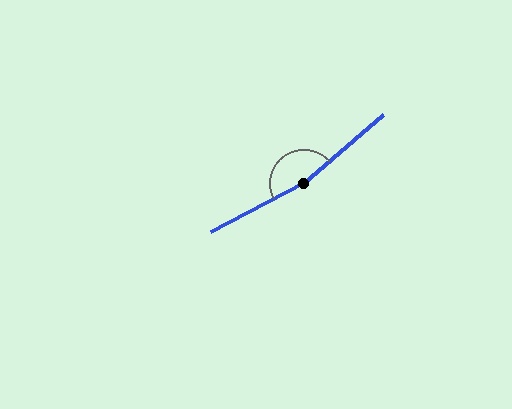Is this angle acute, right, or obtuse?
It is obtuse.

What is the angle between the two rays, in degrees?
Approximately 167 degrees.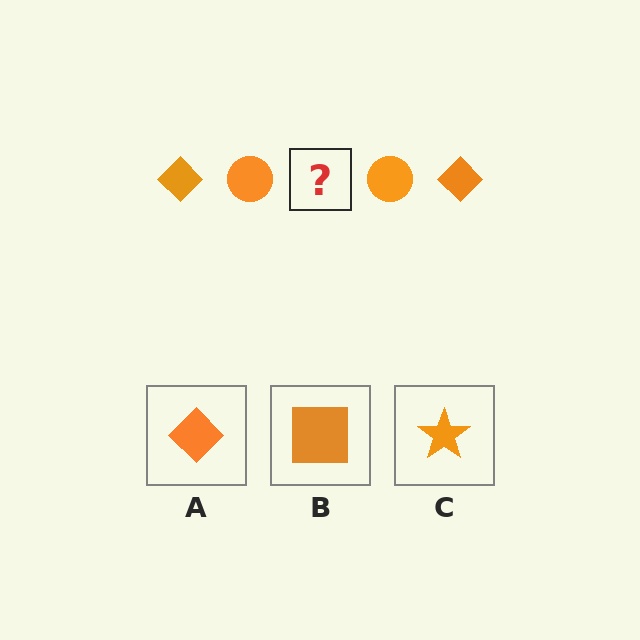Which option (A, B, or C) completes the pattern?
A.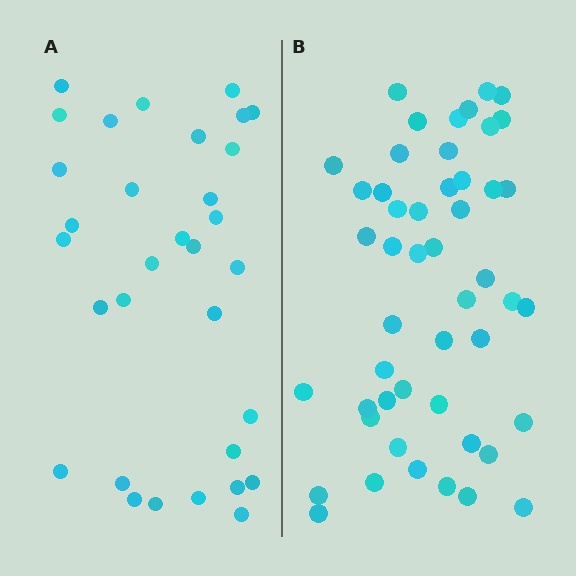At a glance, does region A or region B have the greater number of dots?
Region B (the right region) has more dots.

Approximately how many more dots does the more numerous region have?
Region B has approximately 15 more dots than region A.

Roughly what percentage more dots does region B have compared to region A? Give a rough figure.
About 55% more.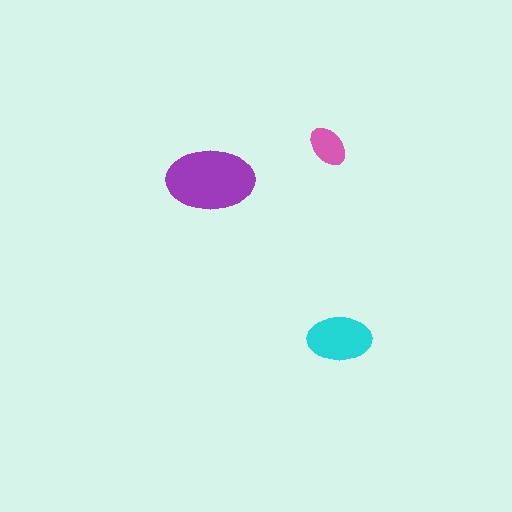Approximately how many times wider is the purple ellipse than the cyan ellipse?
About 1.5 times wider.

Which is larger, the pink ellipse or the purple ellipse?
The purple one.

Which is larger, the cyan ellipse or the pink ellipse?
The cyan one.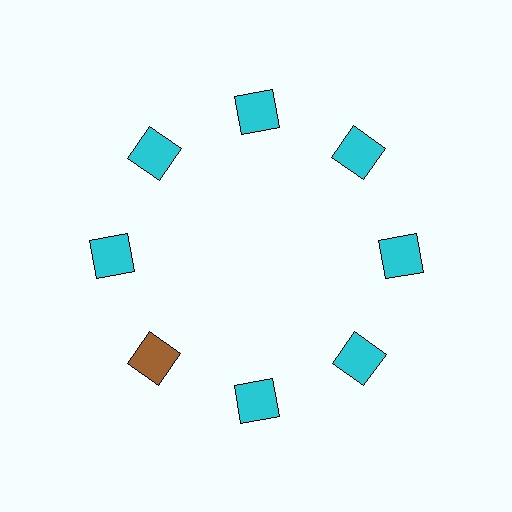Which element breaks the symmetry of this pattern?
The brown square at roughly the 8 o'clock position breaks the symmetry. All other shapes are cyan squares.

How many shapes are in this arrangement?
There are 8 shapes arranged in a ring pattern.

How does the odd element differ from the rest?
It has a different color: brown instead of cyan.